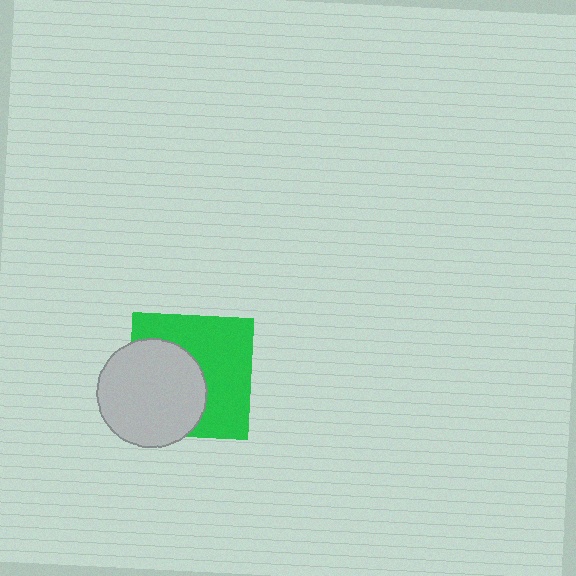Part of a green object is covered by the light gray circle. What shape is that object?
It is a square.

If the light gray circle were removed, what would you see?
You would see the complete green square.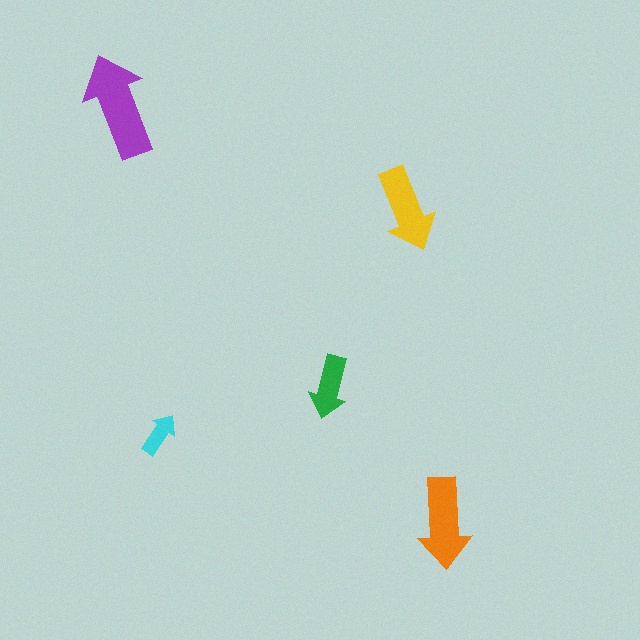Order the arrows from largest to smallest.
the purple one, the orange one, the yellow one, the green one, the cyan one.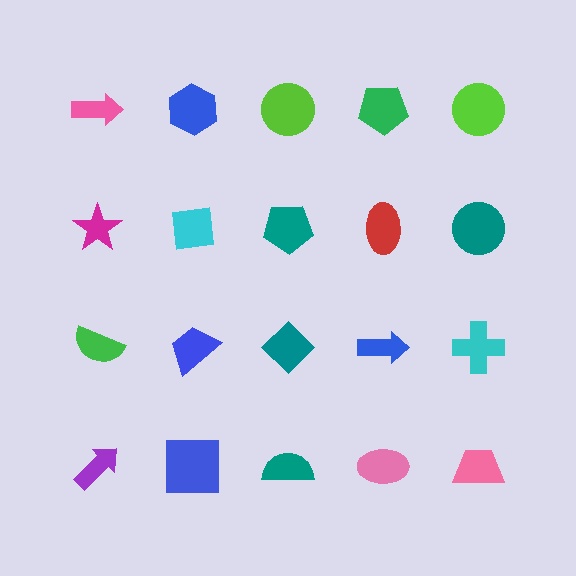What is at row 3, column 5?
A cyan cross.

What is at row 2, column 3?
A teal pentagon.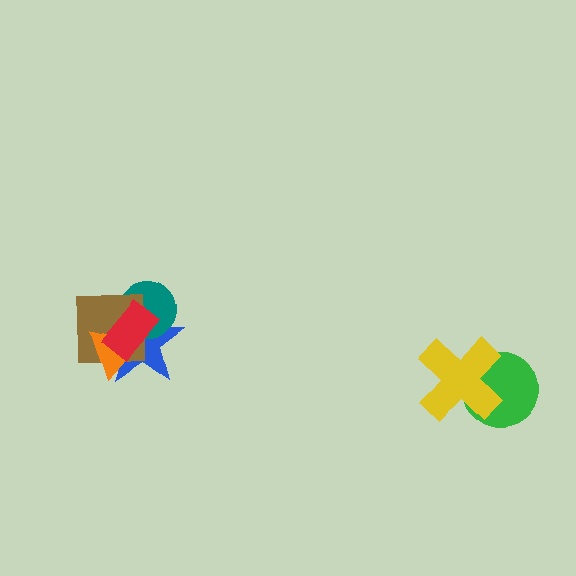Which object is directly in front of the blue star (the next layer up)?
The teal circle is directly in front of the blue star.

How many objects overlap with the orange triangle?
3 objects overlap with the orange triangle.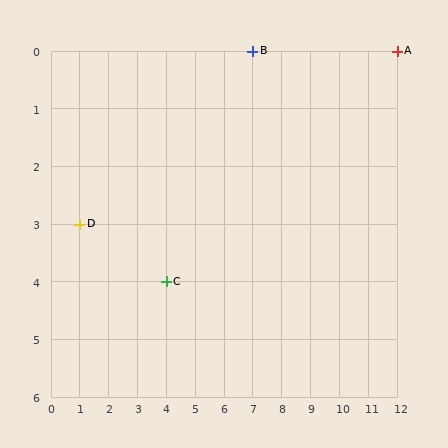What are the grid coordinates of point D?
Point D is at grid coordinates (1, 3).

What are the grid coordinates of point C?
Point C is at grid coordinates (4, 4).